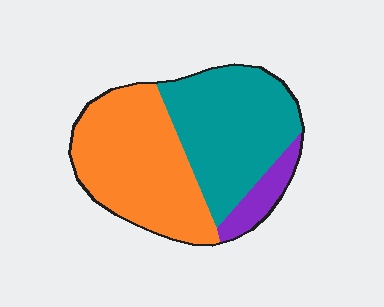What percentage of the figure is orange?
Orange takes up between a quarter and a half of the figure.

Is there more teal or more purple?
Teal.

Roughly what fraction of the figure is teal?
Teal covers roughly 45% of the figure.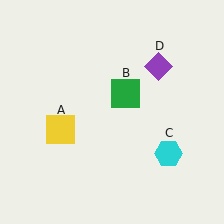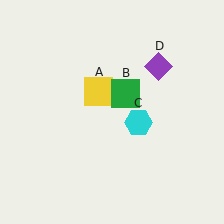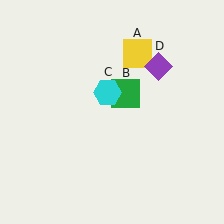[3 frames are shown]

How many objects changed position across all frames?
2 objects changed position: yellow square (object A), cyan hexagon (object C).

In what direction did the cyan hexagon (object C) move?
The cyan hexagon (object C) moved up and to the left.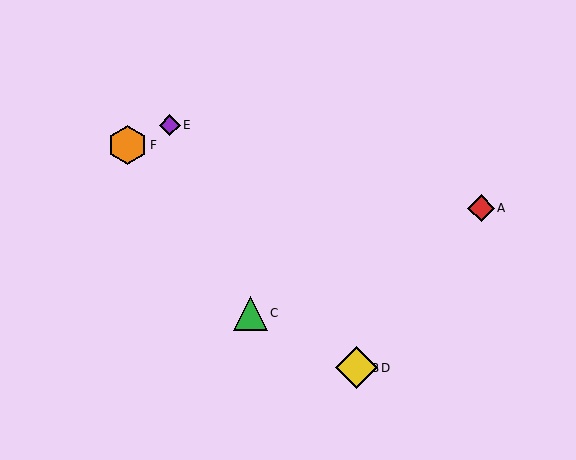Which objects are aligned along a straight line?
Objects B, D, E are aligned along a straight line.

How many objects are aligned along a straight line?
3 objects (B, D, E) are aligned along a straight line.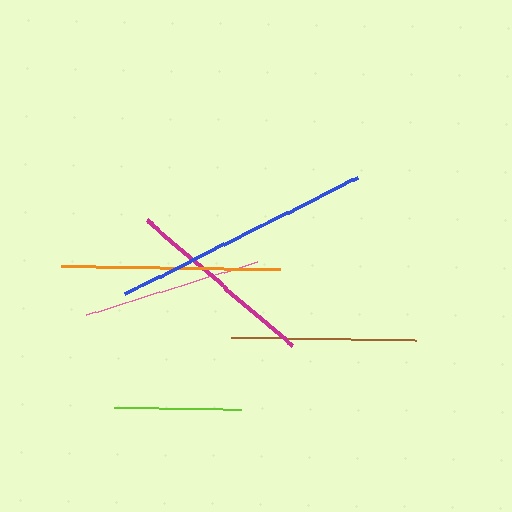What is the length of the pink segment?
The pink segment is approximately 179 pixels long.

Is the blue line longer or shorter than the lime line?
The blue line is longer than the lime line.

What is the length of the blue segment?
The blue segment is approximately 261 pixels long.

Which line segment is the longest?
The blue line is the longest at approximately 261 pixels.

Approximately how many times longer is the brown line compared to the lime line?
The brown line is approximately 1.5 times the length of the lime line.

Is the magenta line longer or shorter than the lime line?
The magenta line is longer than the lime line.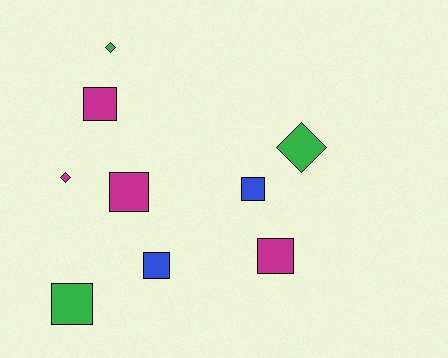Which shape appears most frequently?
Square, with 6 objects.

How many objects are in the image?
There are 9 objects.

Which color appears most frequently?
Magenta, with 4 objects.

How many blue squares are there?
There are 2 blue squares.